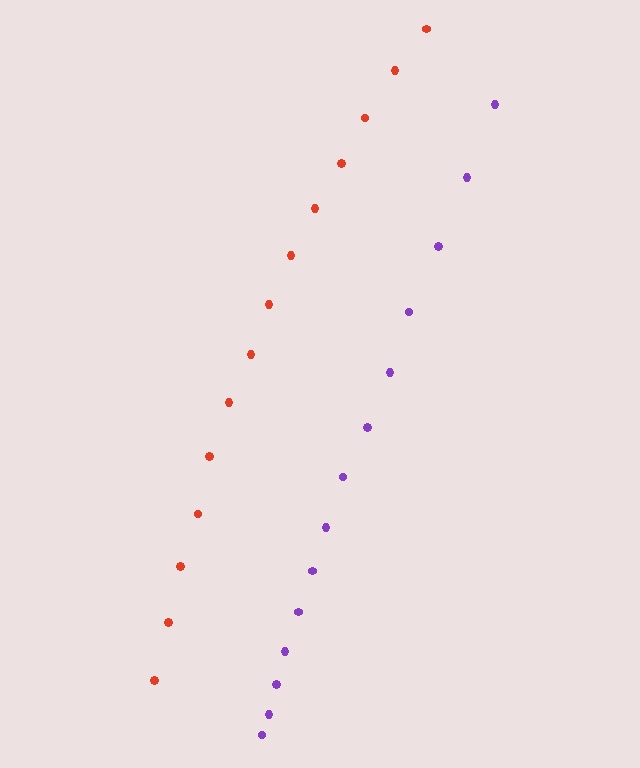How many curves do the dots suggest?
There are 2 distinct paths.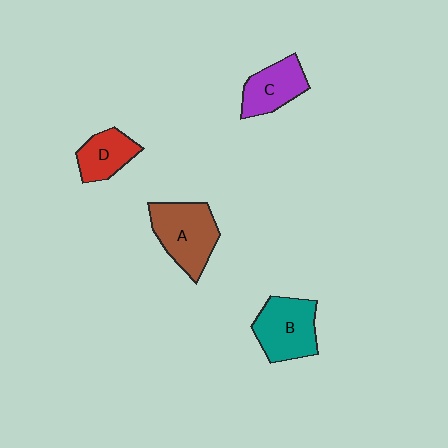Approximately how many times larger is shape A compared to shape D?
Approximately 1.6 times.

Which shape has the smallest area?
Shape D (red).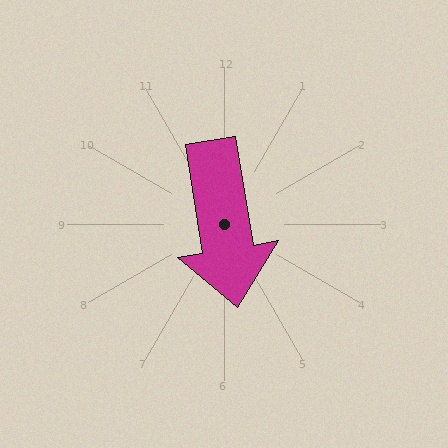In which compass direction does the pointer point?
South.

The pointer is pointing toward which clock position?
Roughly 6 o'clock.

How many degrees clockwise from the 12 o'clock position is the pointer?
Approximately 171 degrees.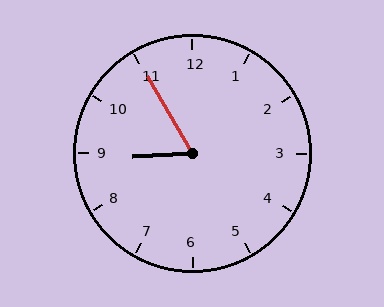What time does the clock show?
8:55.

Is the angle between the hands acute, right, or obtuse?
It is acute.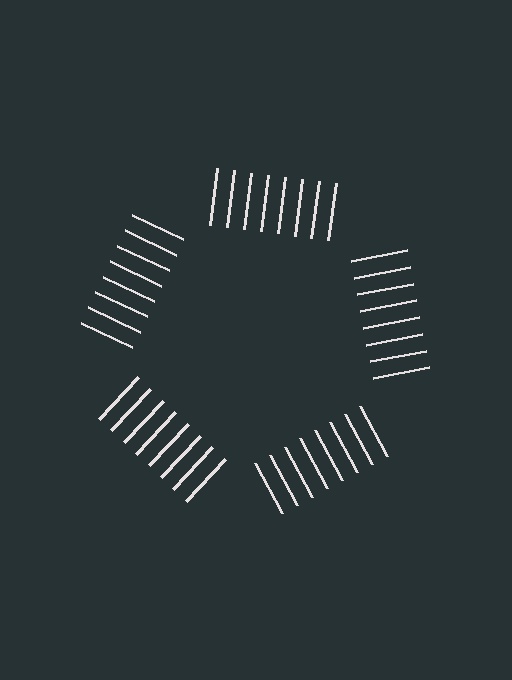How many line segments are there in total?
40 — 8 along each of the 5 edges.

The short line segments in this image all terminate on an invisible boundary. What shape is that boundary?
An illusory pentagon — the line segments terminate on its edges but no continuous stroke is drawn.